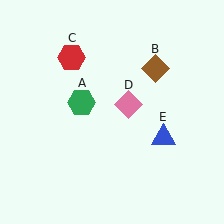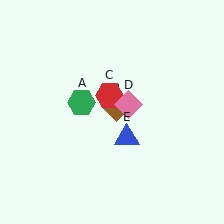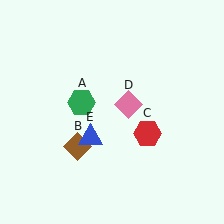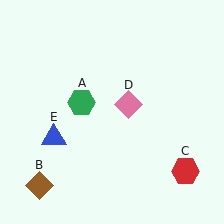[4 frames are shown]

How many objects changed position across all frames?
3 objects changed position: brown diamond (object B), red hexagon (object C), blue triangle (object E).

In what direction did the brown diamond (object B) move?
The brown diamond (object B) moved down and to the left.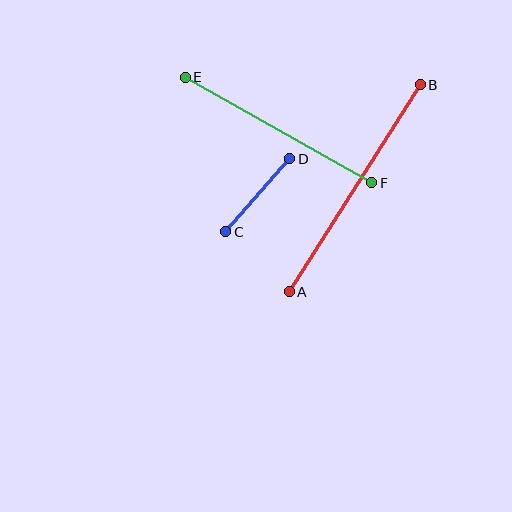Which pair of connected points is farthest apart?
Points A and B are farthest apart.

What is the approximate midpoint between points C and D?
The midpoint is at approximately (258, 195) pixels.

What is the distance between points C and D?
The distance is approximately 97 pixels.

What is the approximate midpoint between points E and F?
The midpoint is at approximately (279, 130) pixels.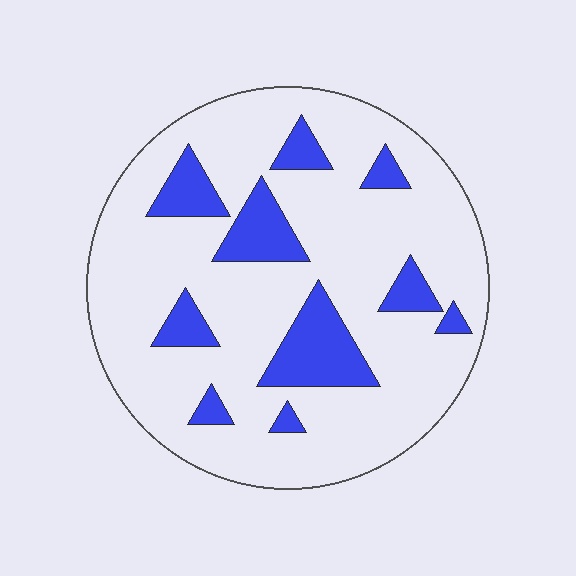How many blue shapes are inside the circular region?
10.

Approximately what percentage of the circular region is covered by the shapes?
Approximately 20%.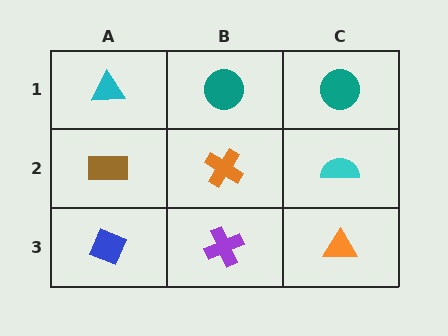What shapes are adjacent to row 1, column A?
A brown rectangle (row 2, column A), a teal circle (row 1, column B).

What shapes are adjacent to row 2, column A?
A cyan triangle (row 1, column A), a blue diamond (row 3, column A), an orange cross (row 2, column B).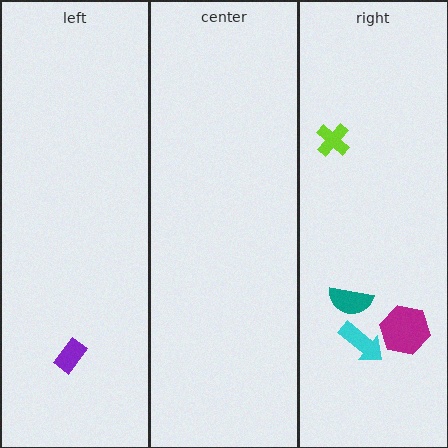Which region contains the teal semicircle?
The right region.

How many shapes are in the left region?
1.